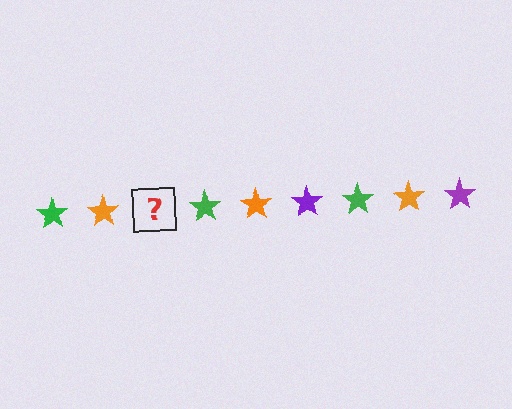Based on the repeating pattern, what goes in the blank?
The blank should be a purple star.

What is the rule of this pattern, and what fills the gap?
The rule is that the pattern cycles through green, orange, purple stars. The gap should be filled with a purple star.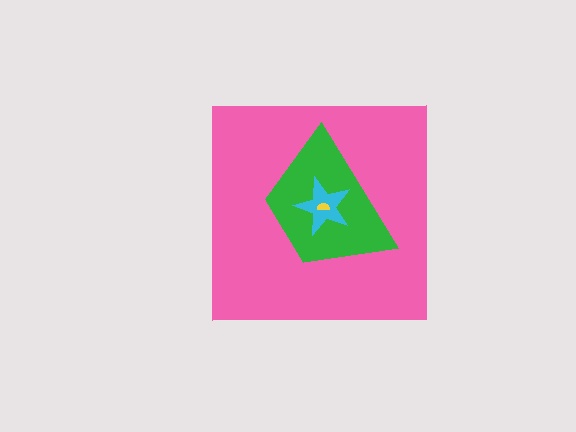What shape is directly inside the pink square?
The green trapezoid.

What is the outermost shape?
The pink square.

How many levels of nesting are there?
4.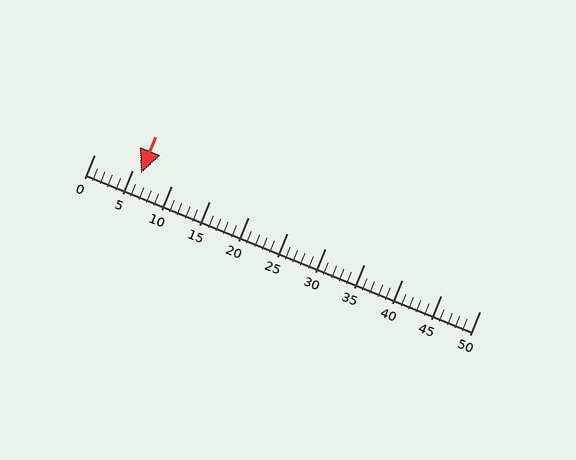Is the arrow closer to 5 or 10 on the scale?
The arrow is closer to 5.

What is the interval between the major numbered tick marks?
The major tick marks are spaced 5 units apart.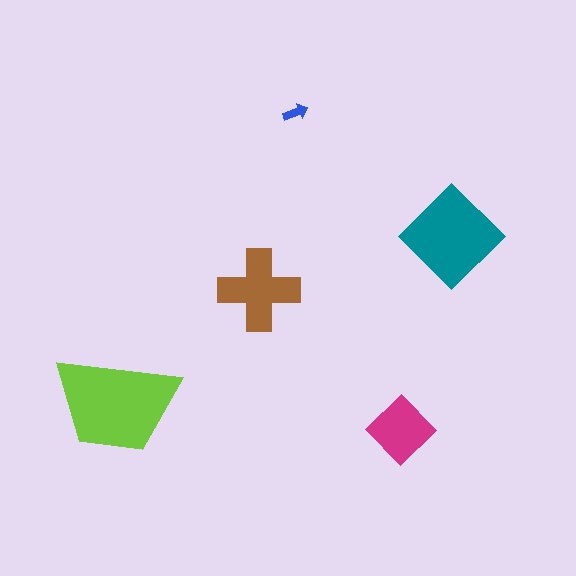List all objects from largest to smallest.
The lime trapezoid, the teal diamond, the brown cross, the magenta diamond, the blue arrow.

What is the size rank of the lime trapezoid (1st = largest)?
1st.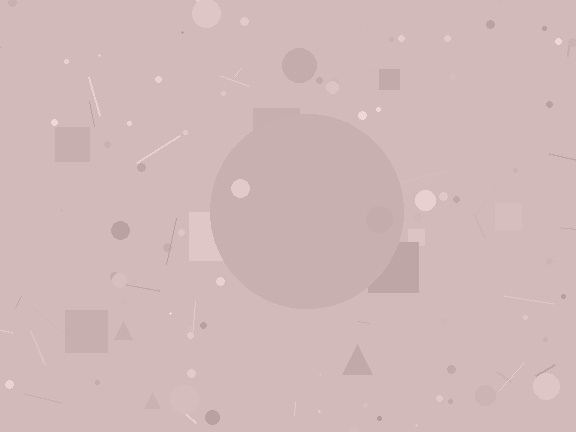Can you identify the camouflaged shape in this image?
The camouflaged shape is a circle.